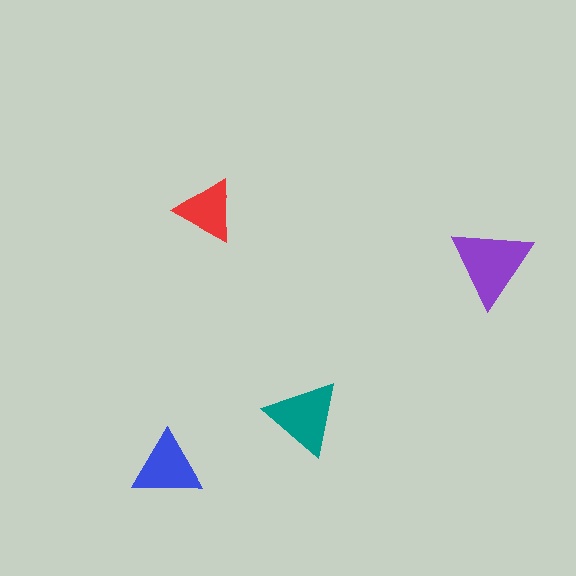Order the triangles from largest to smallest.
the purple one, the teal one, the blue one, the red one.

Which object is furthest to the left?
The blue triangle is leftmost.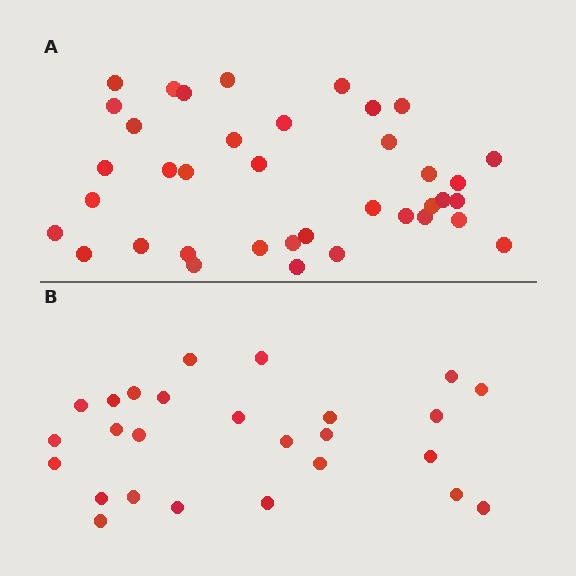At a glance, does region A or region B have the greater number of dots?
Region A (the top region) has more dots.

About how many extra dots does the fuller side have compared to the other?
Region A has roughly 12 or so more dots than region B.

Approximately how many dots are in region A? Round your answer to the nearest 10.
About 40 dots. (The exact count is 38, which rounds to 40.)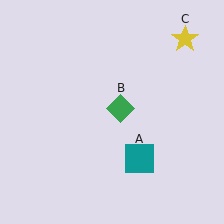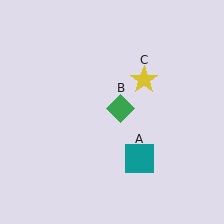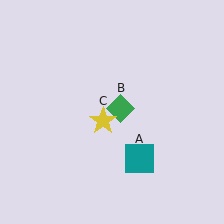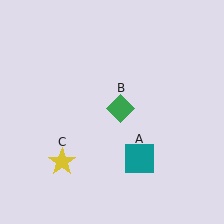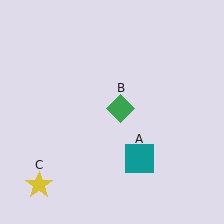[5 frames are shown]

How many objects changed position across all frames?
1 object changed position: yellow star (object C).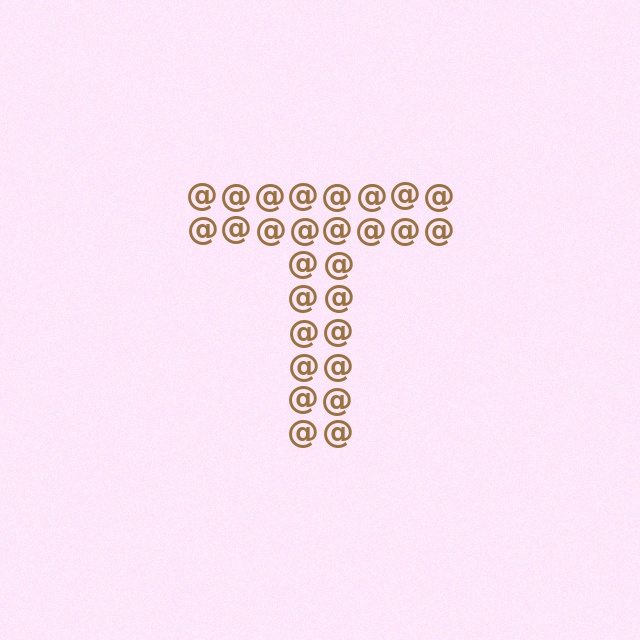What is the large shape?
The large shape is the letter T.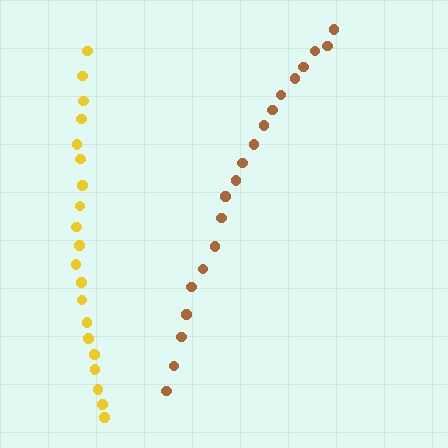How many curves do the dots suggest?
There are 2 distinct paths.